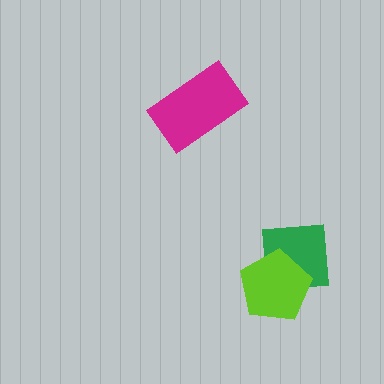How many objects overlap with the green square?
1 object overlaps with the green square.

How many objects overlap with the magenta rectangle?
0 objects overlap with the magenta rectangle.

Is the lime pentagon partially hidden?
No, no other shape covers it.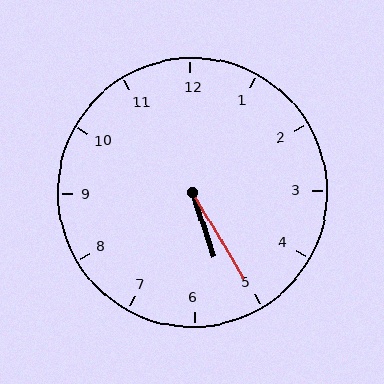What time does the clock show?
5:25.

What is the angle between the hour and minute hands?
Approximately 12 degrees.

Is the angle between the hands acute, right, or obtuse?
It is acute.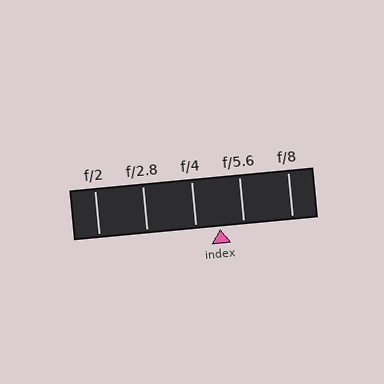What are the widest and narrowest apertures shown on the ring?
The widest aperture shown is f/2 and the narrowest is f/8.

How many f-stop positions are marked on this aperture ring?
There are 5 f-stop positions marked.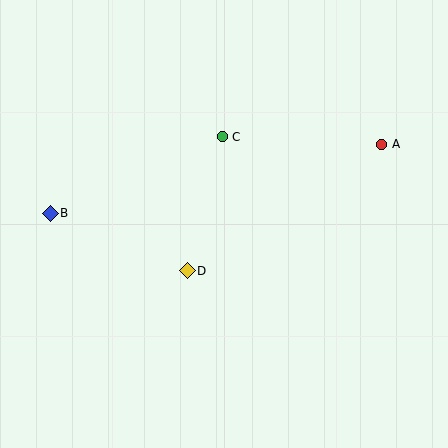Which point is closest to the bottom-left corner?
Point B is closest to the bottom-left corner.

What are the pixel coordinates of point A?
Point A is at (382, 144).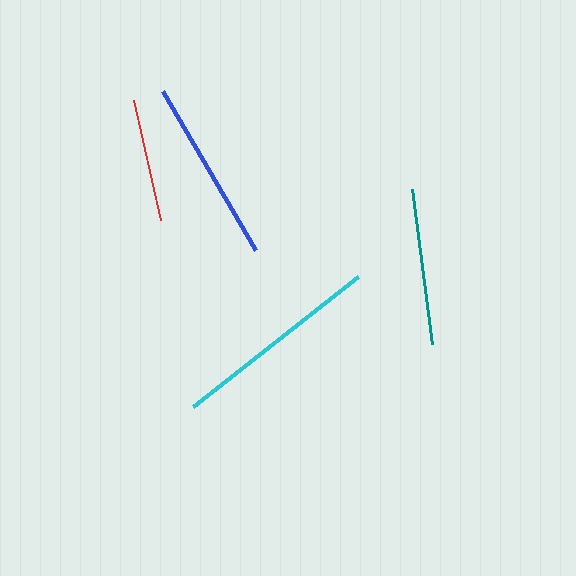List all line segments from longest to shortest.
From longest to shortest: cyan, blue, teal, red.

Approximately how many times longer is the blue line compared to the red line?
The blue line is approximately 1.5 times the length of the red line.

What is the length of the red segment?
The red segment is approximately 123 pixels long.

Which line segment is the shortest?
The red line is the shortest at approximately 123 pixels.